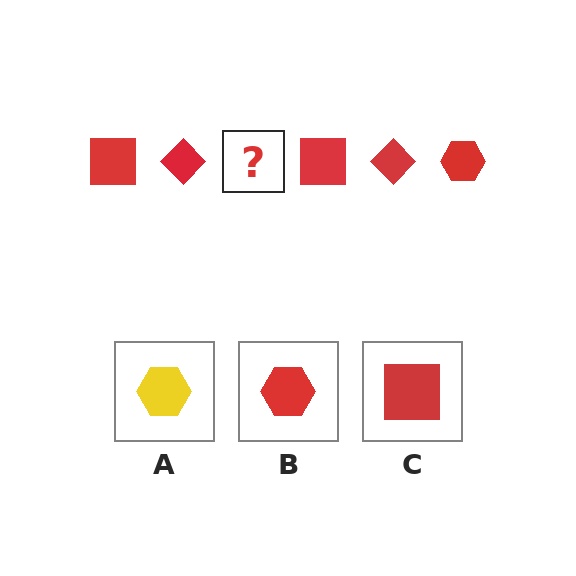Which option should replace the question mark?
Option B.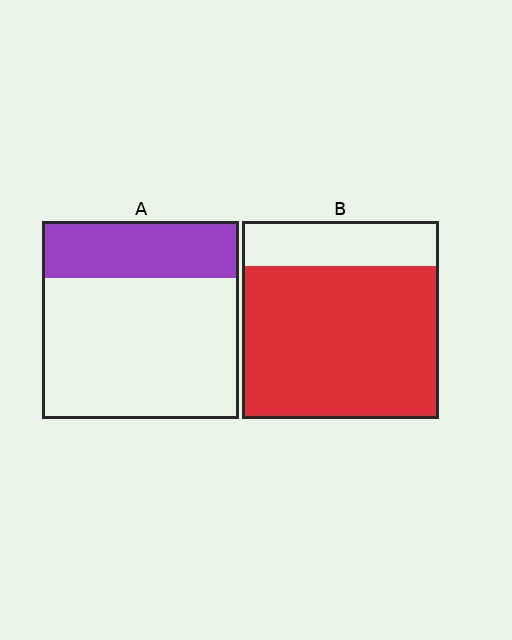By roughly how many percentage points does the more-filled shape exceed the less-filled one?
By roughly 50 percentage points (B over A).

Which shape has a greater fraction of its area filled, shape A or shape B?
Shape B.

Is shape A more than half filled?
No.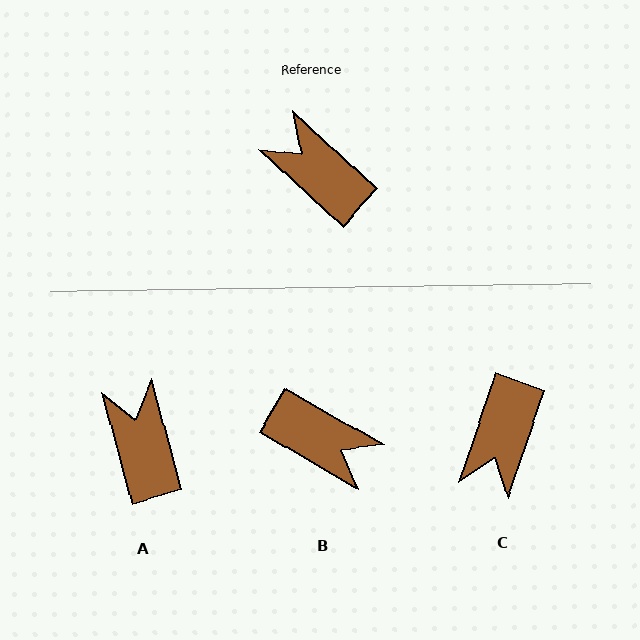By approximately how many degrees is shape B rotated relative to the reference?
Approximately 168 degrees clockwise.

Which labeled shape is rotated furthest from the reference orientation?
B, about 168 degrees away.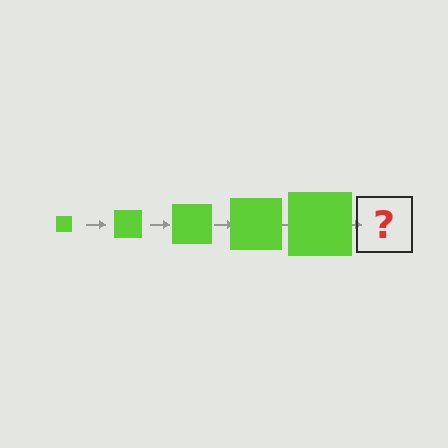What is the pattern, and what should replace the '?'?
The pattern is that the square gets progressively larger each step. The '?' should be a lime square, larger than the previous one.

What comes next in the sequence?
The next element should be a lime square, larger than the previous one.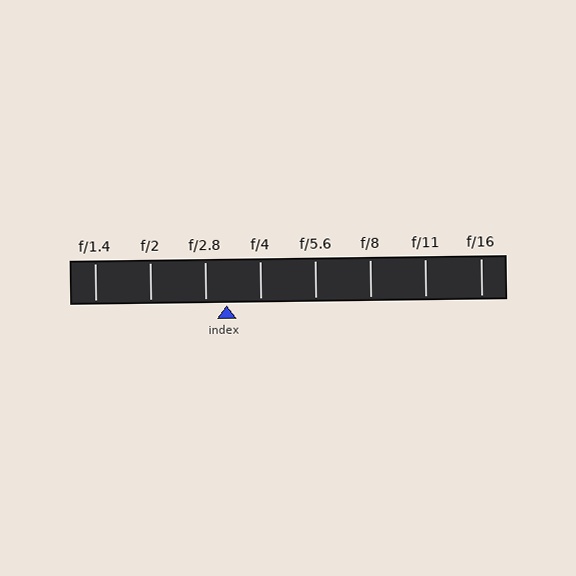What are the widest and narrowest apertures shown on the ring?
The widest aperture shown is f/1.4 and the narrowest is f/16.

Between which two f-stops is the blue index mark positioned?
The index mark is between f/2.8 and f/4.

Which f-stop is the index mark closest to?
The index mark is closest to f/2.8.